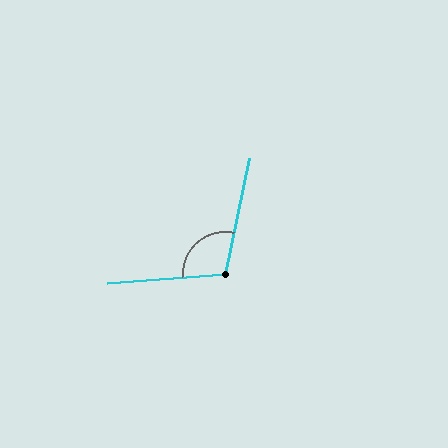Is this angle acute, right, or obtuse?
It is obtuse.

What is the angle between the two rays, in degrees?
Approximately 107 degrees.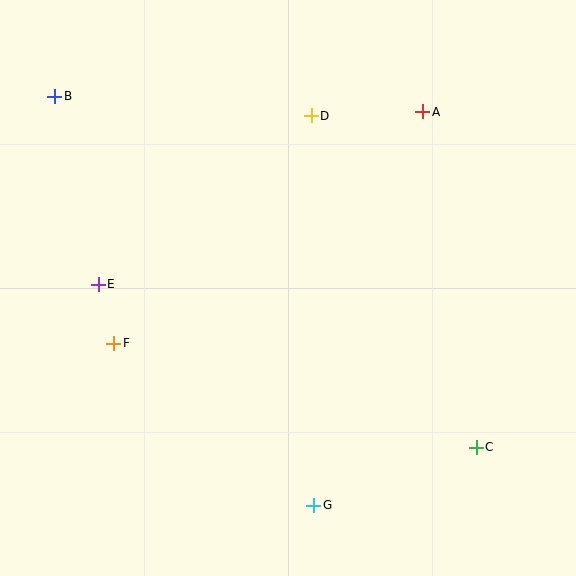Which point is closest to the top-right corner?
Point A is closest to the top-right corner.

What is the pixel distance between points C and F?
The distance between C and F is 377 pixels.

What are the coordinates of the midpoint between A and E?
The midpoint between A and E is at (260, 198).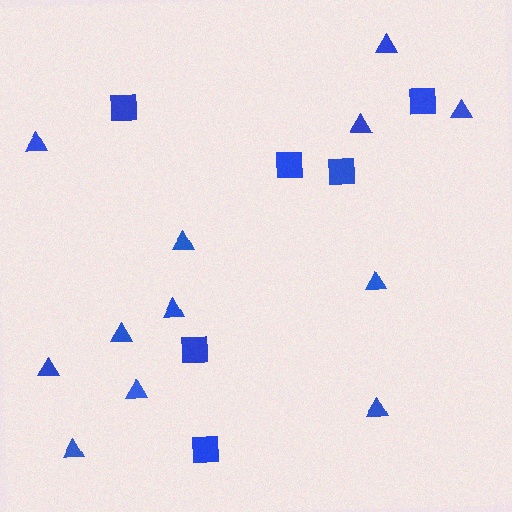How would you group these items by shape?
There are 2 groups: one group of triangles (12) and one group of squares (6).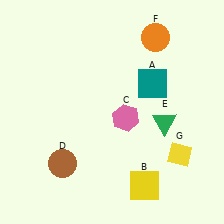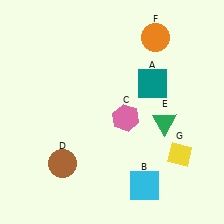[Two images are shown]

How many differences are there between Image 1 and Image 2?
There is 1 difference between the two images.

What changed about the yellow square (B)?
In Image 1, B is yellow. In Image 2, it changed to cyan.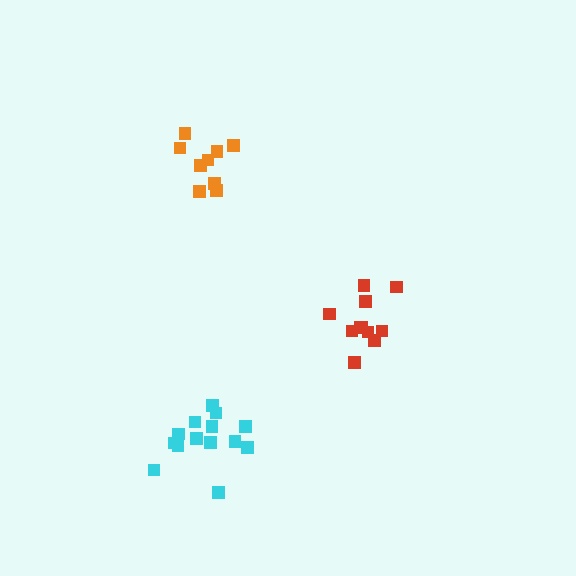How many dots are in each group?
Group 1: 9 dots, Group 2: 14 dots, Group 3: 11 dots (34 total).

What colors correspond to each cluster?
The clusters are colored: orange, cyan, red.